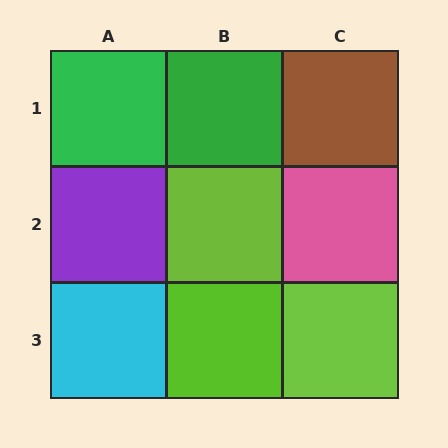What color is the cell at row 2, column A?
Purple.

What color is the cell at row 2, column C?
Pink.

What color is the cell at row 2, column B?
Lime.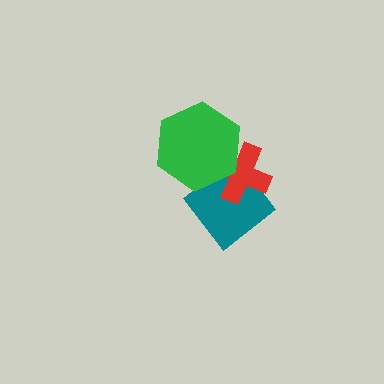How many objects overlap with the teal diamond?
2 objects overlap with the teal diamond.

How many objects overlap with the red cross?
2 objects overlap with the red cross.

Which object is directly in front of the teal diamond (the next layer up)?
The red cross is directly in front of the teal diamond.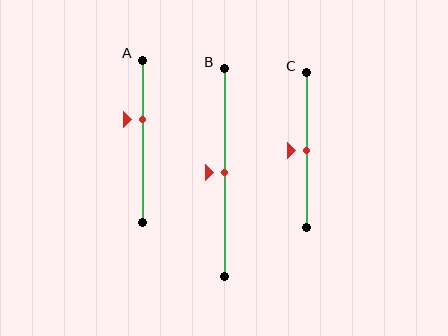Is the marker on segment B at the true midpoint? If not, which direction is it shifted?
Yes, the marker on segment B is at the true midpoint.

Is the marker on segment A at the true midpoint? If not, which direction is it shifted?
No, the marker on segment A is shifted upward by about 13% of the segment length.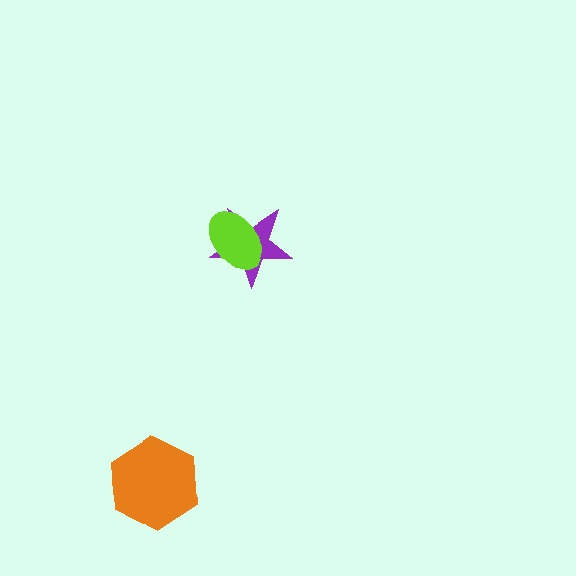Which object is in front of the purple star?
The lime ellipse is in front of the purple star.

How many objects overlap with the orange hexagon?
0 objects overlap with the orange hexagon.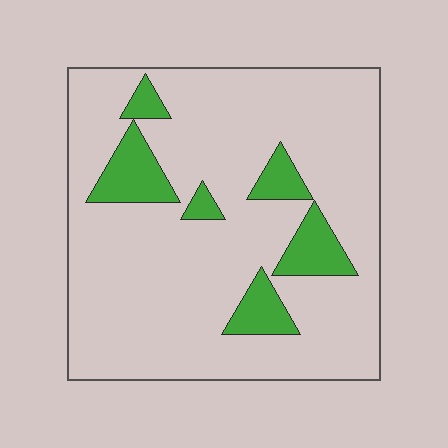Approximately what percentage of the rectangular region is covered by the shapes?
Approximately 15%.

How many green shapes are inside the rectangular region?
6.